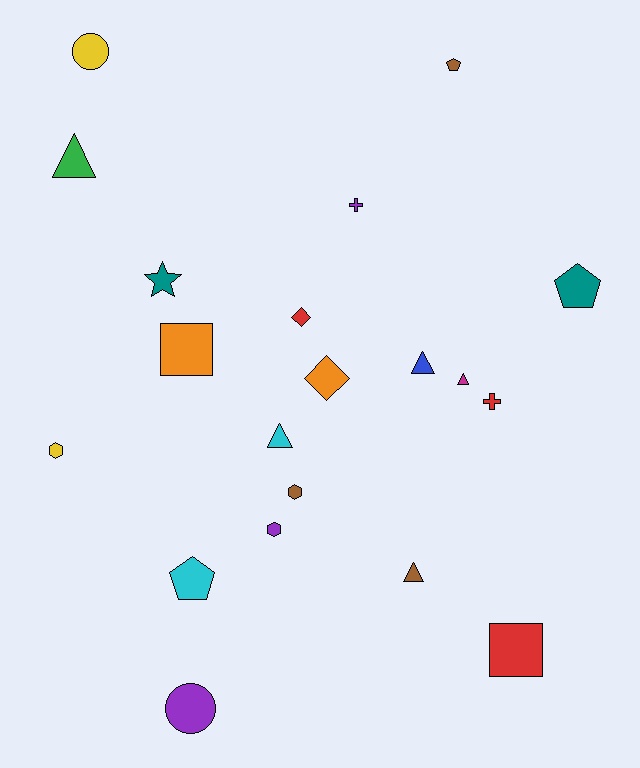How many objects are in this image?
There are 20 objects.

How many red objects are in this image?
There are 3 red objects.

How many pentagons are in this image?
There are 3 pentagons.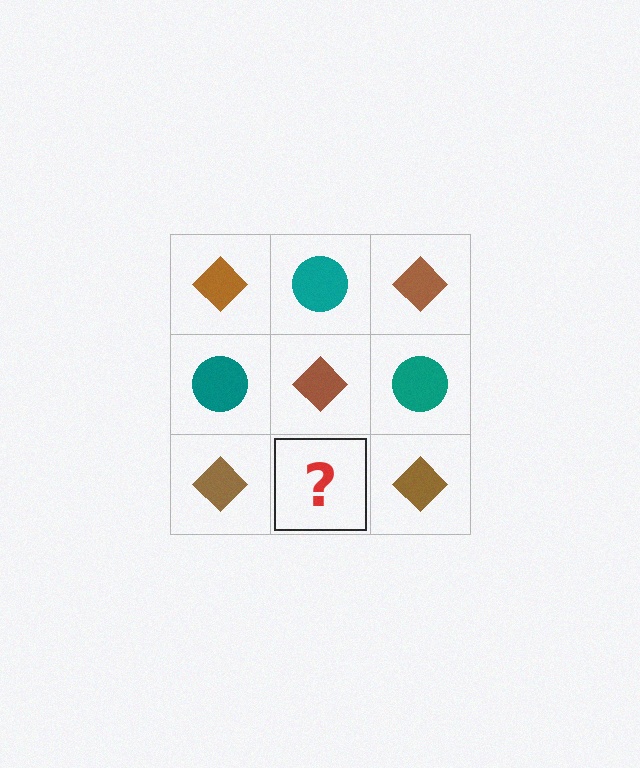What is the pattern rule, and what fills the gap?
The rule is that it alternates brown diamond and teal circle in a checkerboard pattern. The gap should be filled with a teal circle.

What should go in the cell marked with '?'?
The missing cell should contain a teal circle.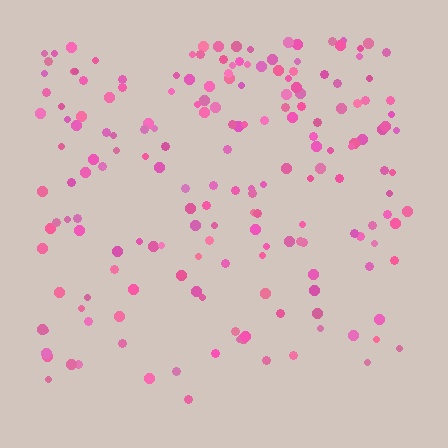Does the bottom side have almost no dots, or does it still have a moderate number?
Still a moderate number, just noticeably fewer than the top.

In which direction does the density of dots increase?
From bottom to top, with the top side densest.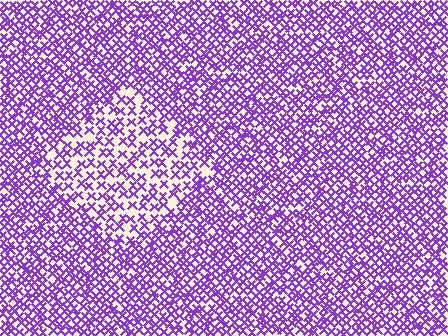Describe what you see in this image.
The image contains small purple elements arranged at two different densities. A diamond-shaped region is visible where the elements are less densely packed than the surrounding area.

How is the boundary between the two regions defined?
The boundary is defined by a change in element density (approximately 1.8x ratio). All elements are the same color, size, and shape.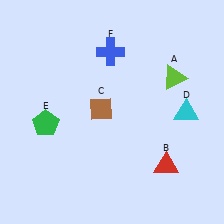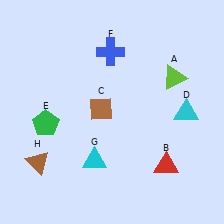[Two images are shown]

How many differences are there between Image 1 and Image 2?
There are 2 differences between the two images.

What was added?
A cyan triangle (G), a brown triangle (H) were added in Image 2.